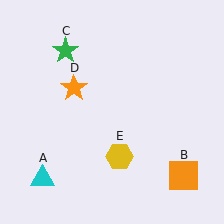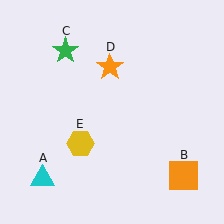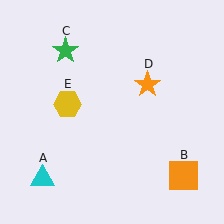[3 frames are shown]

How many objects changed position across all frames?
2 objects changed position: orange star (object D), yellow hexagon (object E).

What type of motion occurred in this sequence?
The orange star (object D), yellow hexagon (object E) rotated clockwise around the center of the scene.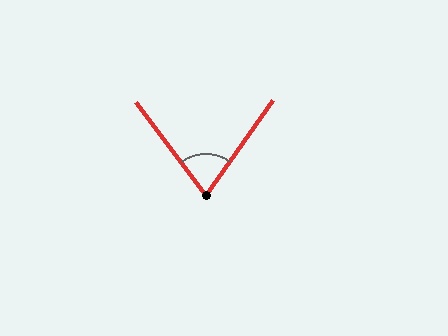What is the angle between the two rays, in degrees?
Approximately 72 degrees.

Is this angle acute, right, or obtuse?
It is acute.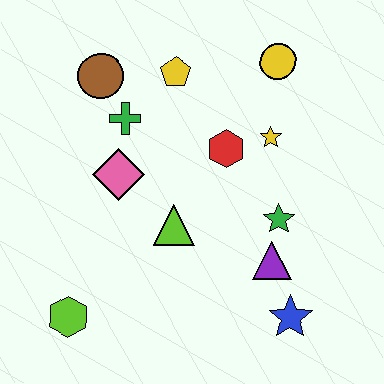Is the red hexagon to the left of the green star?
Yes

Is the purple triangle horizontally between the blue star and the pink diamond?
Yes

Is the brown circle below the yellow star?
No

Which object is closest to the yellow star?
The red hexagon is closest to the yellow star.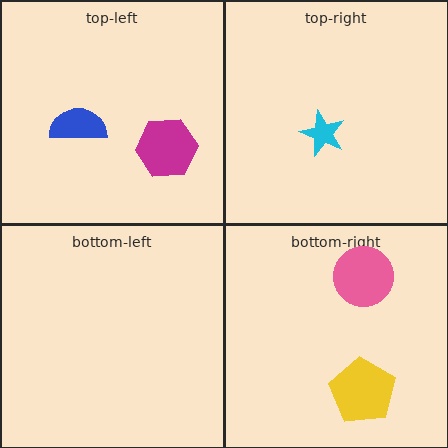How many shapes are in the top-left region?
2.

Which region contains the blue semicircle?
The top-left region.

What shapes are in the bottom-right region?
The pink circle, the yellow pentagon.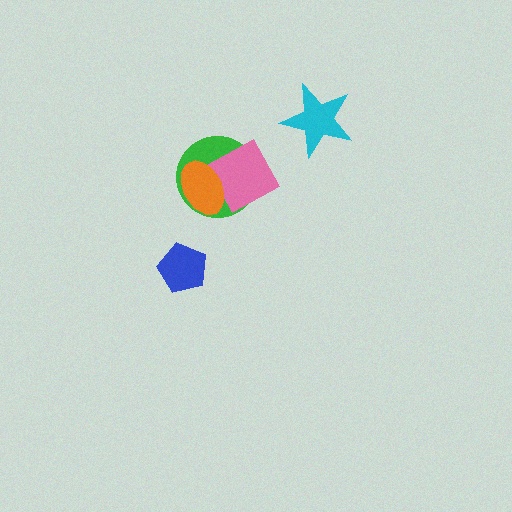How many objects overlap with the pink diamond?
2 objects overlap with the pink diamond.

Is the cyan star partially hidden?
No, no other shape covers it.